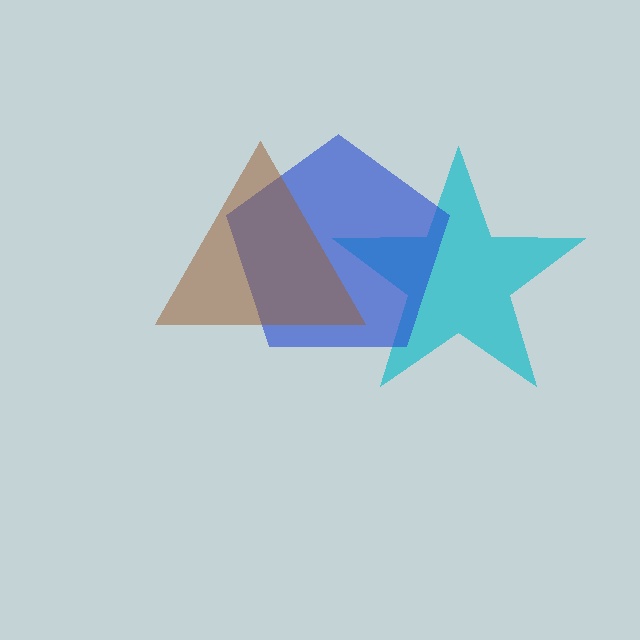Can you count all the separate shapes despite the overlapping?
Yes, there are 3 separate shapes.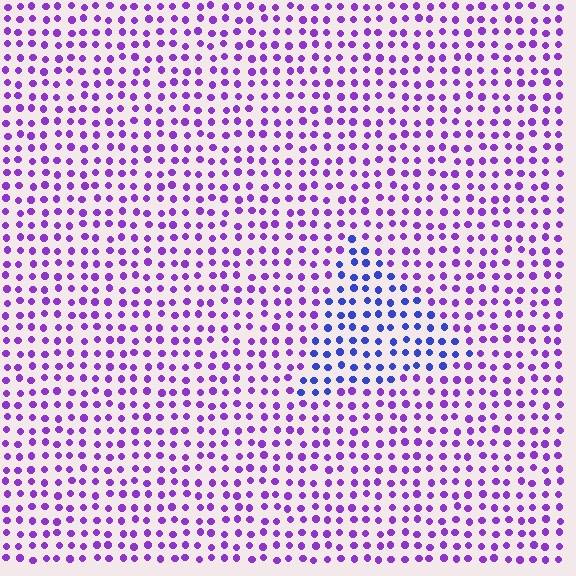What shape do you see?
I see a triangle.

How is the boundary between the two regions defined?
The boundary is defined purely by a slight shift in hue (about 43 degrees). Spacing, size, and orientation are identical on both sides.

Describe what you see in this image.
The image is filled with small purple elements in a uniform arrangement. A triangle-shaped region is visible where the elements are tinted to a slightly different hue, forming a subtle color boundary.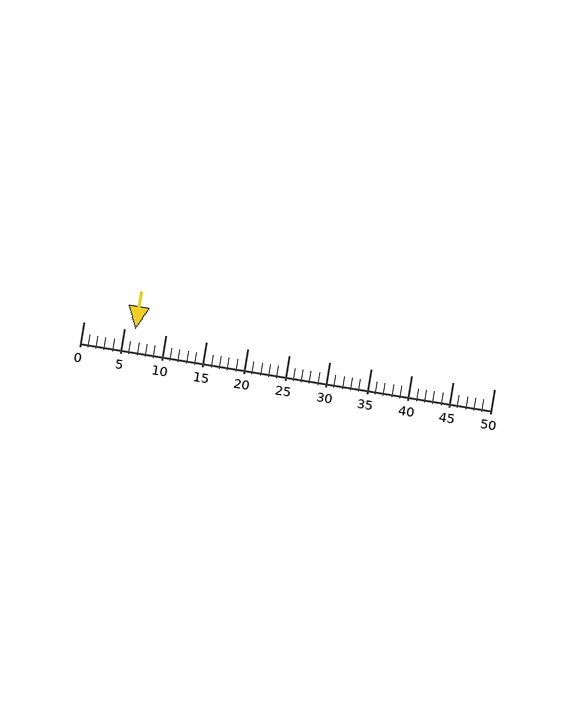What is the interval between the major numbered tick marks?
The major tick marks are spaced 5 units apart.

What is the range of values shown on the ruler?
The ruler shows values from 0 to 50.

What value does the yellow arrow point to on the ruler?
The yellow arrow points to approximately 6.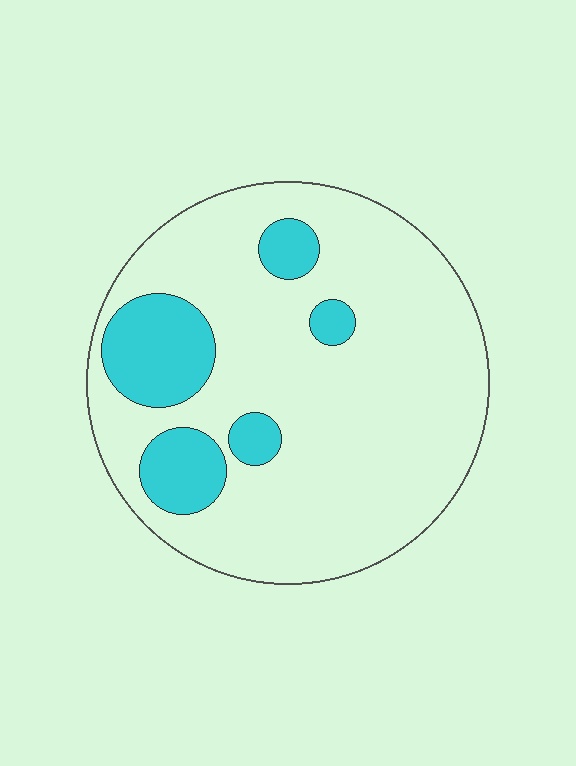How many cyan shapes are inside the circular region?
5.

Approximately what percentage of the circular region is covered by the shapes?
Approximately 20%.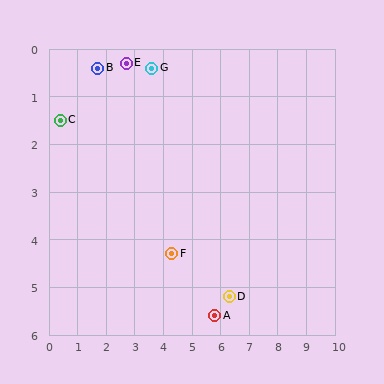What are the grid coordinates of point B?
Point B is at approximately (1.7, 0.4).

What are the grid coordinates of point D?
Point D is at approximately (6.3, 5.2).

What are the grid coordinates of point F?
Point F is at approximately (4.3, 4.3).